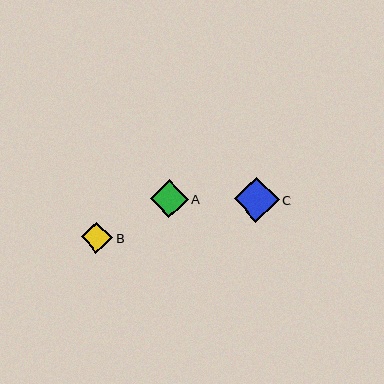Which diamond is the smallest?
Diamond B is the smallest with a size of approximately 31 pixels.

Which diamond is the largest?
Diamond C is the largest with a size of approximately 45 pixels.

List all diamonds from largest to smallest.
From largest to smallest: C, A, B.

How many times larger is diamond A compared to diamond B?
Diamond A is approximately 1.2 times the size of diamond B.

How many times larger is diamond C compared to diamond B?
Diamond C is approximately 1.4 times the size of diamond B.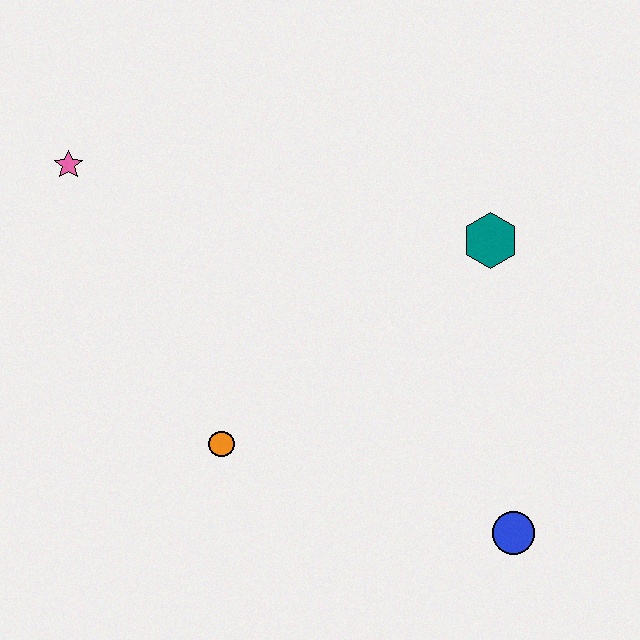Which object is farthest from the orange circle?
The teal hexagon is farthest from the orange circle.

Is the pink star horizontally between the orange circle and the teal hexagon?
No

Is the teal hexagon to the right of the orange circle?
Yes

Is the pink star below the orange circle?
No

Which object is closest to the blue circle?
The teal hexagon is closest to the blue circle.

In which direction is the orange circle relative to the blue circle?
The orange circle is to the left of the blue circle.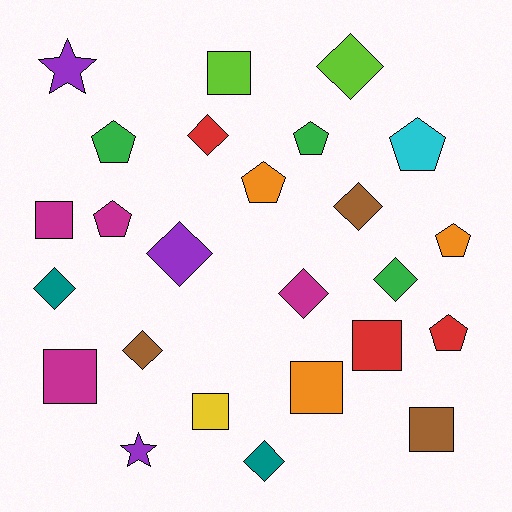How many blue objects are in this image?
There are no blue objects.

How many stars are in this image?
There are 2 stars.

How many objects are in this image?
There are 25 objects.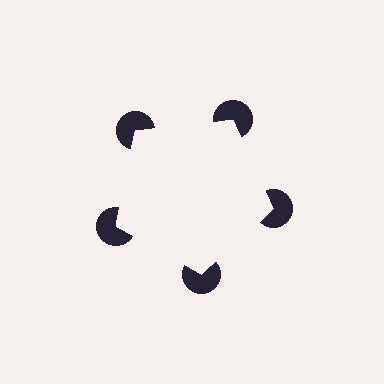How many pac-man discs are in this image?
There are 5 — one at each vertex of the illusory pentagon.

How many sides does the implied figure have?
5 sides.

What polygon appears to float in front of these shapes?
An illusory pentagon — its edges are inferred from the aligned wedge cuts in the pac-man discs, not physically drawn.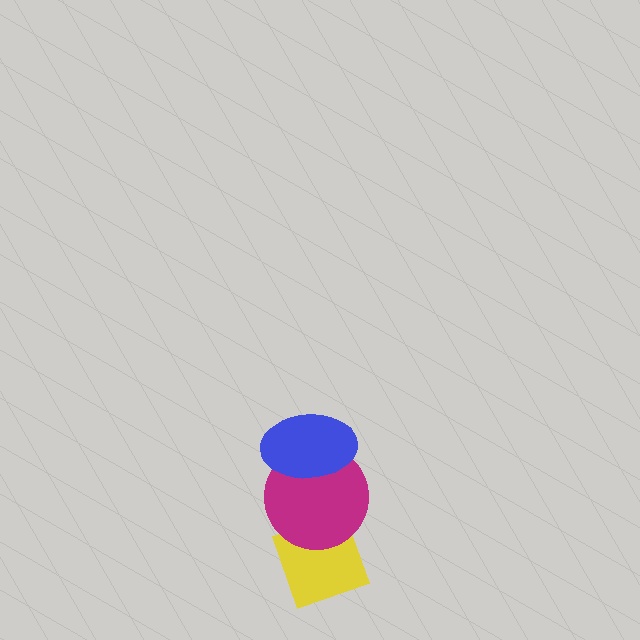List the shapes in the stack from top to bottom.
From top to bottom: the blue ellipse, the magenta circle, the yellow diamond.